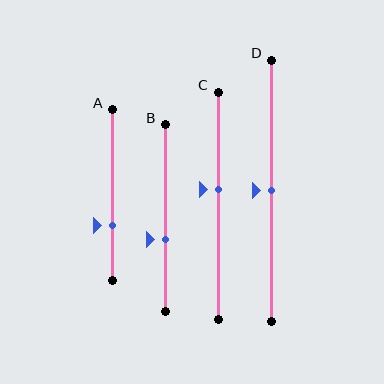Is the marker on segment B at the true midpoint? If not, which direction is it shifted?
No, the marker on segment B is shifted downward by about 12% of the segment length.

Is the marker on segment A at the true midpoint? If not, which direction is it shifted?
No, the marker on segment A is shifted downward by about 18% of the segment length.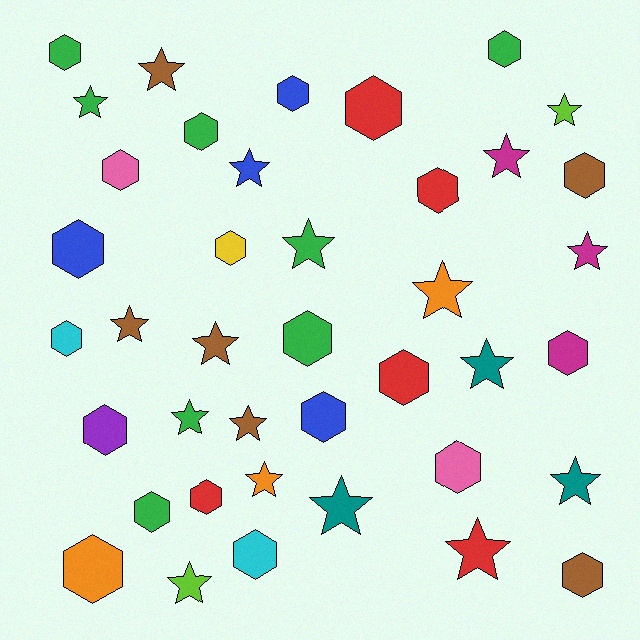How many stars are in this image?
There are 18 stars.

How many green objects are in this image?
There are 8 green objects.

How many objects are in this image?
There are 40 objects.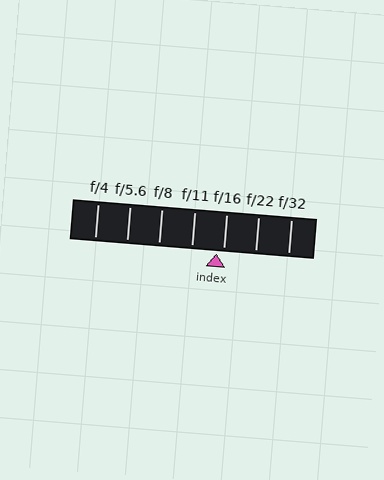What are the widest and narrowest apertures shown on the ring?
The widest aperture shown is f/4 and the narrowest is f/32.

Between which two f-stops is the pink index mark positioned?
The index mark is between f/11 and f/16.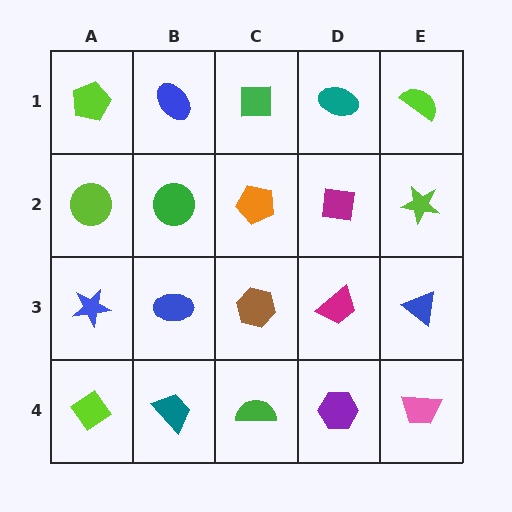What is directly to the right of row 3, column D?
A blue triangle.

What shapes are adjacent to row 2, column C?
A green square (row 1, column C), a brown hexagon (row 3, column C), a green circle (row 2, column B), a magenta square (row 2, column D).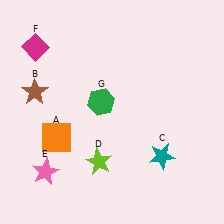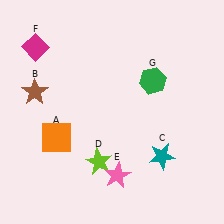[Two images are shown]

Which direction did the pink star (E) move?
The pink star (E) moved right.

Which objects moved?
The objects that moved are: the pink star (E), the green hexagon (G).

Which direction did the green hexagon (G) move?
The green hexagon (G) moved right.